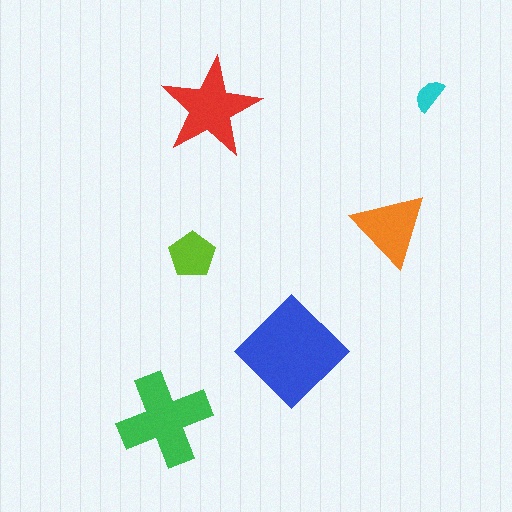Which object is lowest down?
The green cross is bottommost.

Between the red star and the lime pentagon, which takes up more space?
The red star.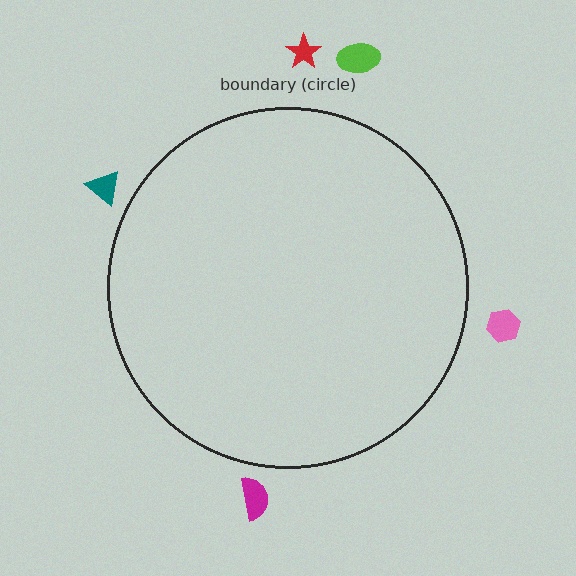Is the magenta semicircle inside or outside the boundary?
Outside.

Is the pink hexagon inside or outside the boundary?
Outside.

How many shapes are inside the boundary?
0 inside, 5 outside.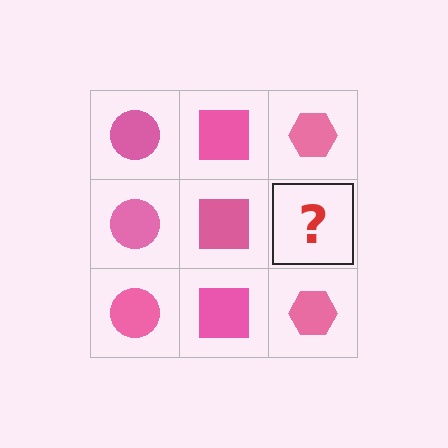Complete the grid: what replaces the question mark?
The question mark should be replaced with a pink hexagon.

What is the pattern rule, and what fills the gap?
The rule is that each column has a consistent shape. The gap should be filled with a pink hexagon.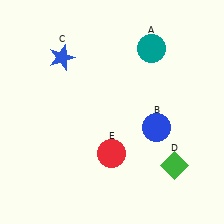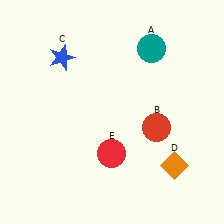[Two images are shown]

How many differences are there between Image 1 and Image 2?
There are 2 differences between the two images.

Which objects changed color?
B changed from blue to red. D changed from green to orange.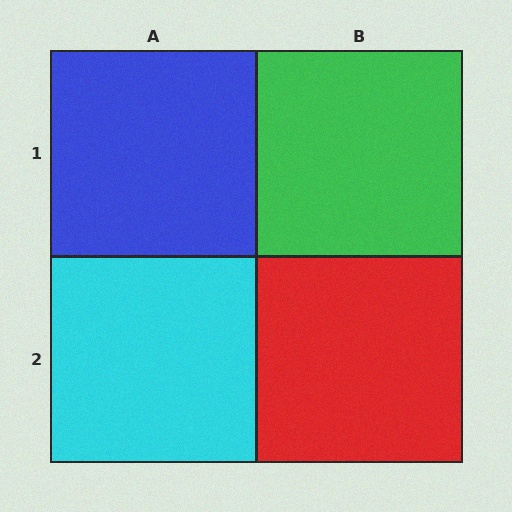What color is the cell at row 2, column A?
Cyan.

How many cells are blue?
1 cell is blue.